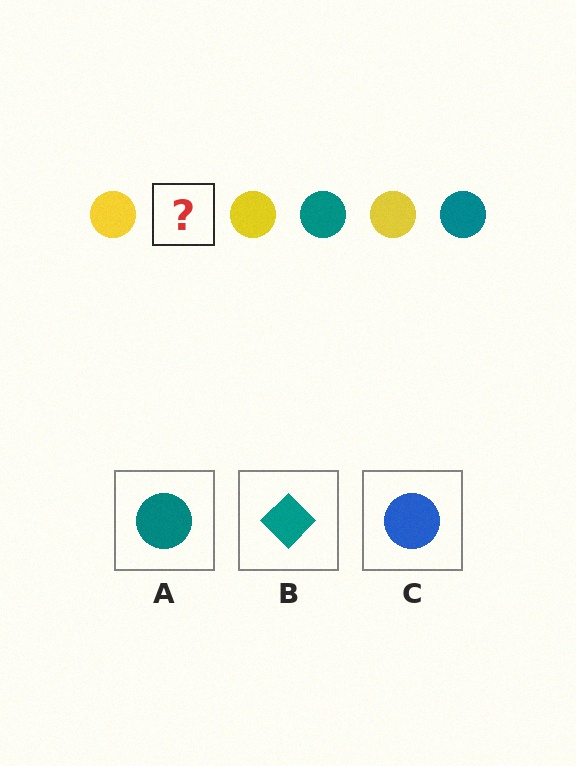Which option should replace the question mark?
Option A.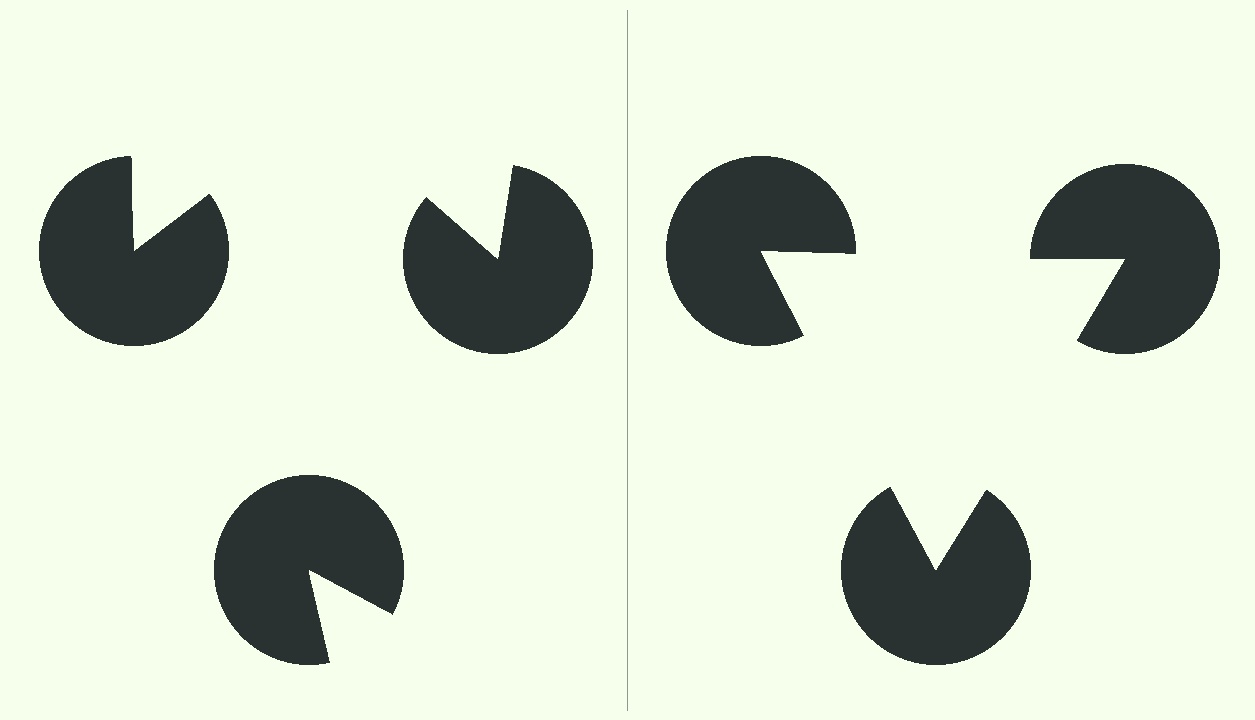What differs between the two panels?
The pac-man discs are positioned identically on both sides; only the wedge orientations differ. On the right they align to a triangle; on the left they are misaligned.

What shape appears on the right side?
An illusory triangle.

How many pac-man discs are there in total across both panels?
6 — 3 on each side.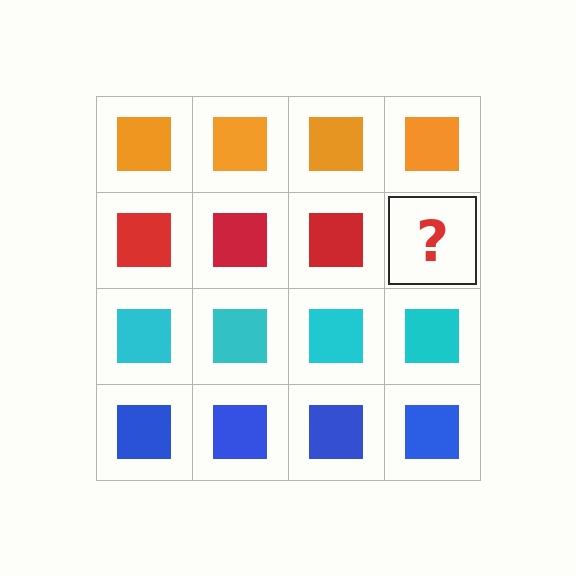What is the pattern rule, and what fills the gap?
The rule is that each row has a consistent color. The gap should be filled with a red square.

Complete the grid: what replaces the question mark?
The question mark should be replaced with a red square.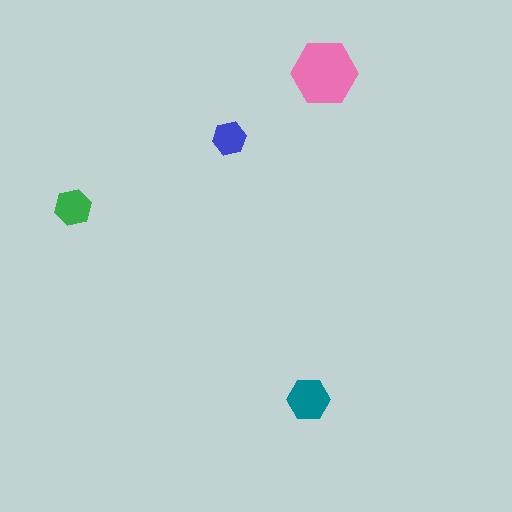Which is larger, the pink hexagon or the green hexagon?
The pink one.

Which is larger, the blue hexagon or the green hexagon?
The green one.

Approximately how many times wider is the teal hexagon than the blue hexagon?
About 1.5 times wider.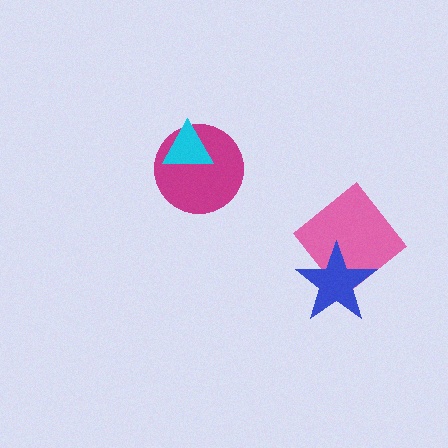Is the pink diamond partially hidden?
Yes, it is partially covered by another shape.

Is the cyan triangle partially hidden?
No, no other shape covers it.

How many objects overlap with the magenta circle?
1 object overlaps with the magenta circle.